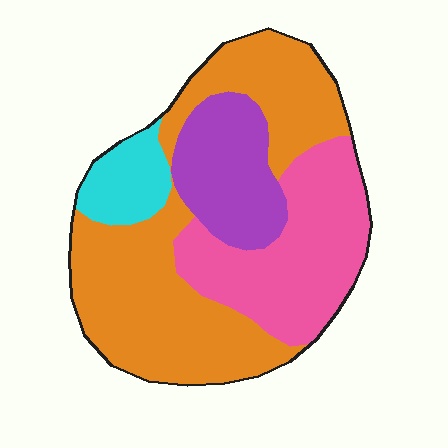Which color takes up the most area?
Orange, at roughly 45%.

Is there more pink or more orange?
Orange.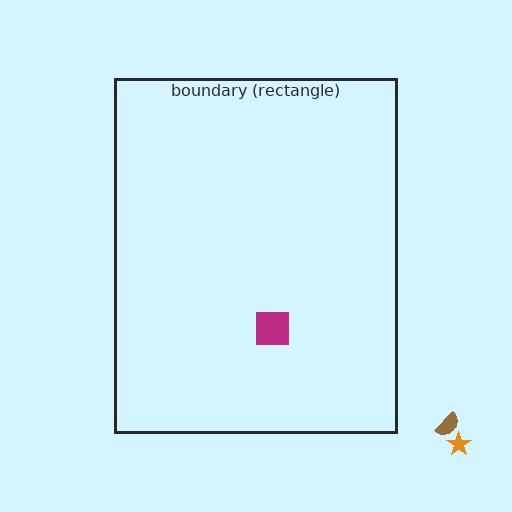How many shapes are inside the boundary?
1 inside, 2 outside.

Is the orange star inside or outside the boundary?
Outside.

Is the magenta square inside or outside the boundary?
Inside.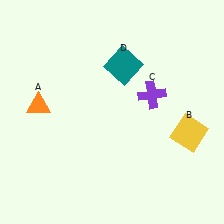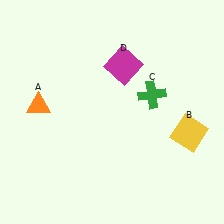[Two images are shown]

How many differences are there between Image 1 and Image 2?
There are 2 differences between the two images.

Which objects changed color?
C changed from purple to green. D changed from teal to magenta.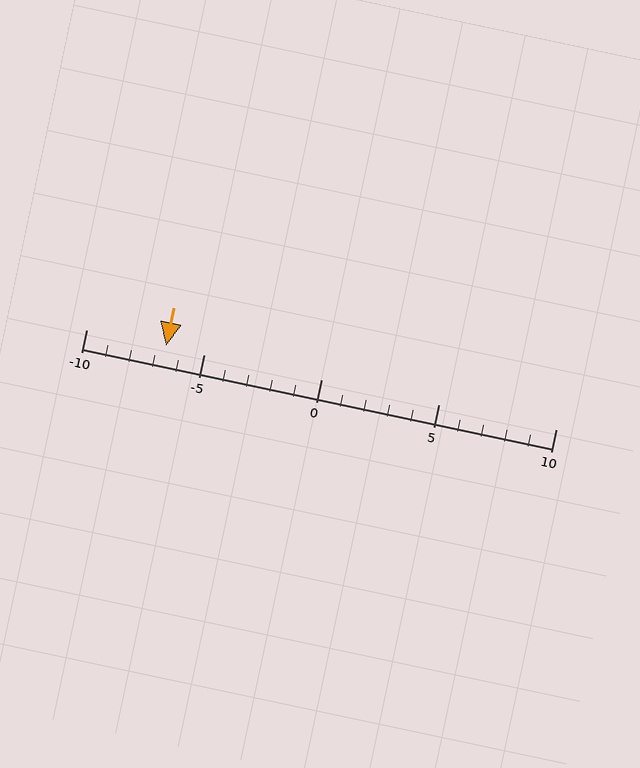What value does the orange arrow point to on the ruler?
The orange arrow points to approximately -7.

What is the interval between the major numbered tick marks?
The major tick marks are spaced 5 units apart.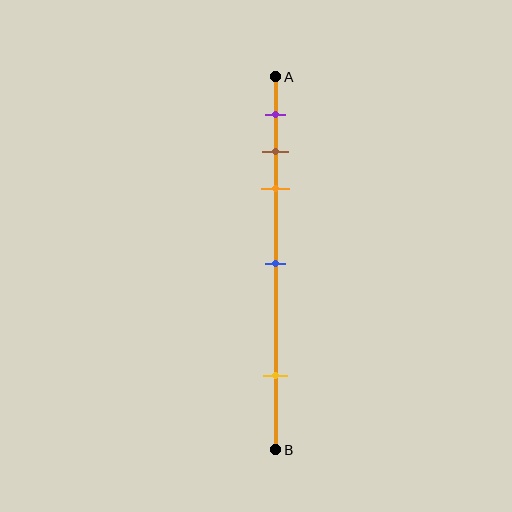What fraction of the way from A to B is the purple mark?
The purple mark is approximately 10% (0.1) of the way from A to B.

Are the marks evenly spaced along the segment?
No, the marks are not evenly spaced.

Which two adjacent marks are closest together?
The brown and orange marks are the closest adjacent pair.